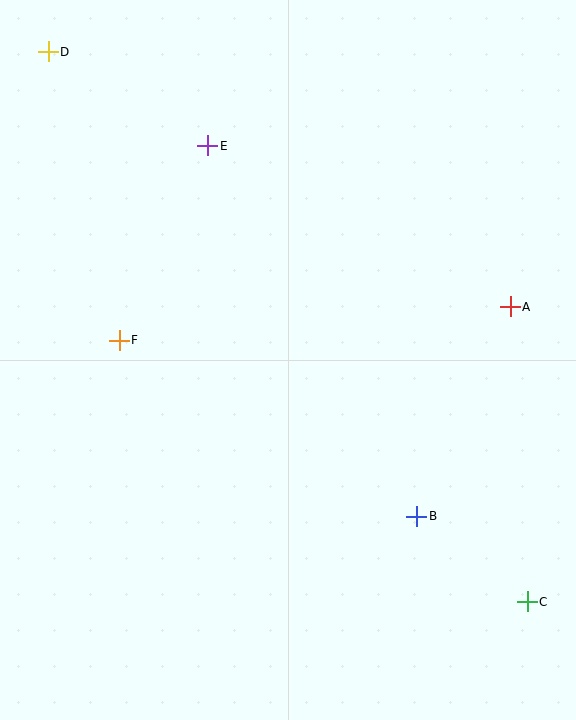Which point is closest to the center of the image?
Point F at (119, 340) is closest to the center.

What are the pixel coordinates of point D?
Point D is at (48, 52).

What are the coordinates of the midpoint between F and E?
The midpoint between F and E is at (163, 243).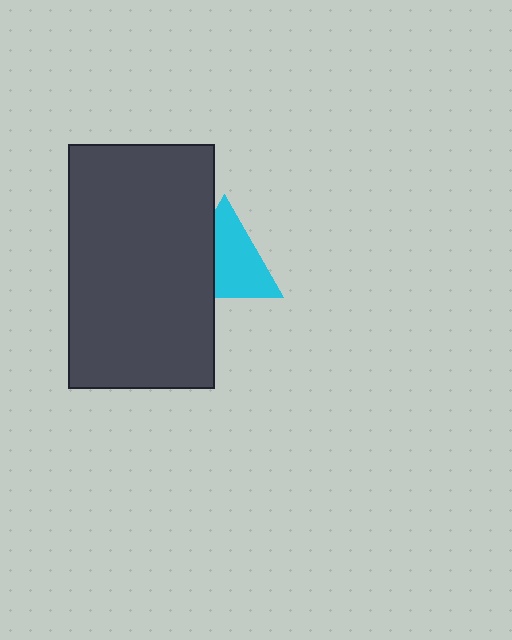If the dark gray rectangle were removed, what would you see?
You would see the complete cyan triangle.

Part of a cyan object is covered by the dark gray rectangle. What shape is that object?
It is a triangle.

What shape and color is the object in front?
The object in front is a dark gray rectangle.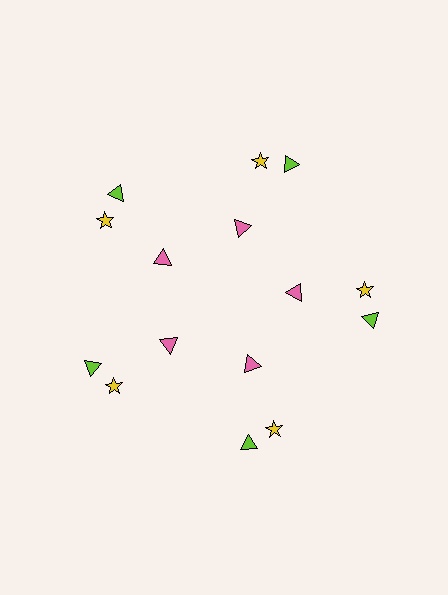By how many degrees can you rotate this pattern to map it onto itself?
The pattern maps onto itself every 72 degrees of rotation.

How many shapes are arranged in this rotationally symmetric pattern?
There are 15 shapes, arranged in 5 groups of 3.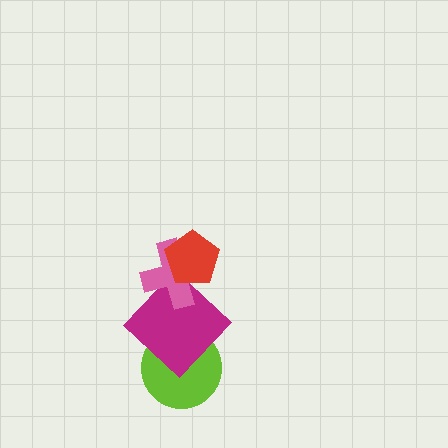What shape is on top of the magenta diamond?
The pink cross is on top of the magenta diamond.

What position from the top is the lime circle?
The lime circle is 4th from the top.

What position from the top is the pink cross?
The pink cross is 2nd from the top.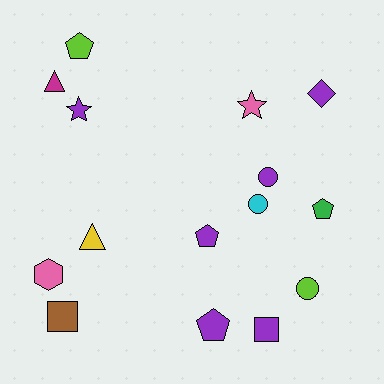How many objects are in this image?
There are 15 objects.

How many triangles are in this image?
There are 2 triangles.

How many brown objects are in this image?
There is 1 brown object.